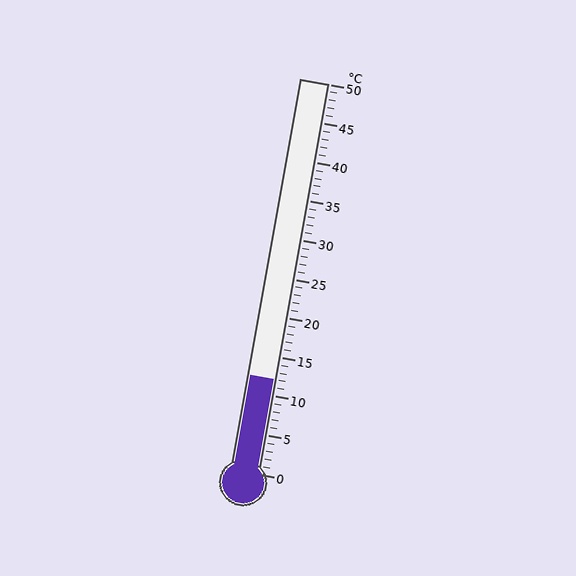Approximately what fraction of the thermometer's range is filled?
The thermometer is filled to approximately 25% of its range.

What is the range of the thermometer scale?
The thermometer scale ranges from 0°C to 50°C.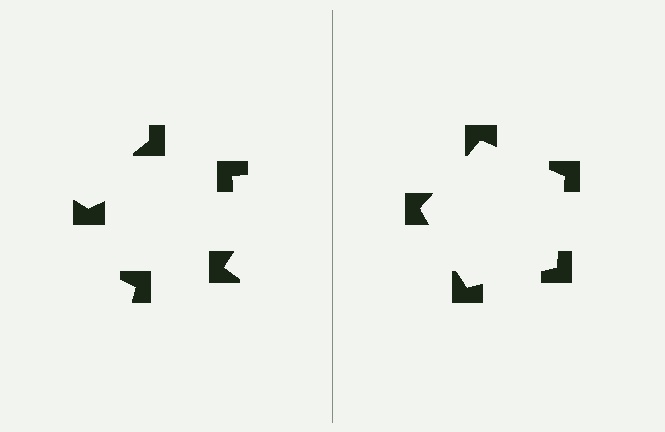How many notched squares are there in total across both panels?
10 — 5 on each side.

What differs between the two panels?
The notched squares are positioned identically on both sides; only the wedge orientations differ. On the right they align to a pentagon; on the left they are misaligned.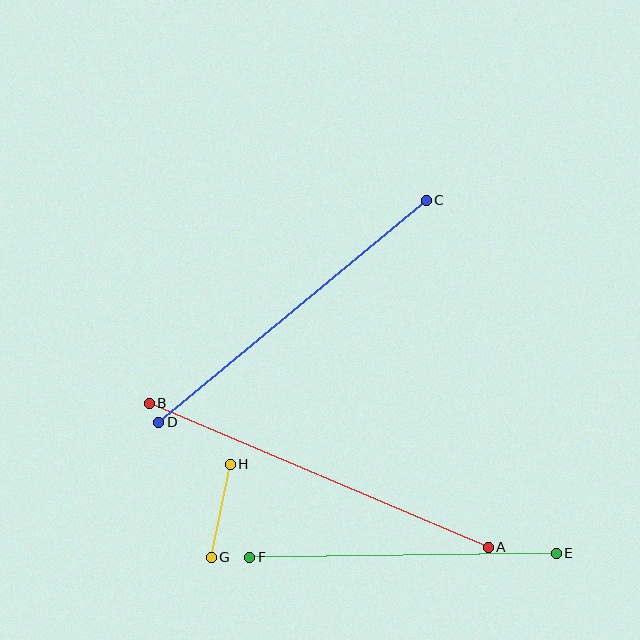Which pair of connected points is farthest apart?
Points A and B are farthest apart.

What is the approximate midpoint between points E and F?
The midpoint is at approximately (403, 555) pixels.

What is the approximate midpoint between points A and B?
The midpoint is at approximately (319, 475) pixels.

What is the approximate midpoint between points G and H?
The midpoint is at approximately (221, 511) pixels.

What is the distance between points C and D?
The distance is approximately 347 pixels.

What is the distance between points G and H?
The distance is approximately 95 pixels.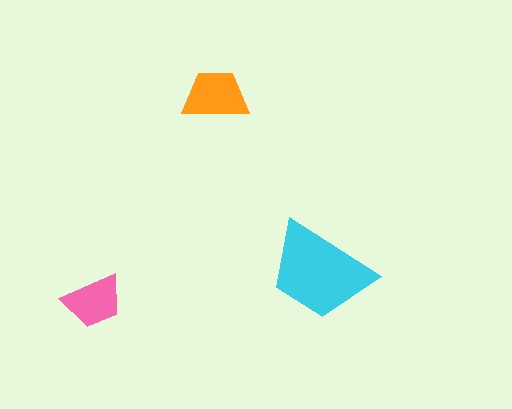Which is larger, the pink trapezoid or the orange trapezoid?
The orange one.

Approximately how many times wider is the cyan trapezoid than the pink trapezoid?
About 2 times wider.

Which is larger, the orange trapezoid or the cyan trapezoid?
The cyan one.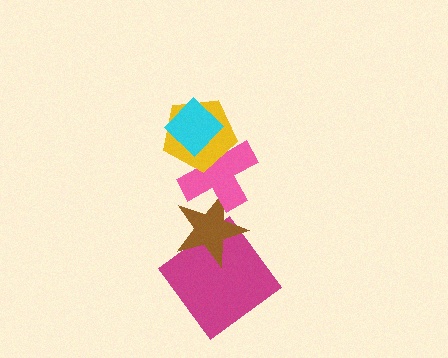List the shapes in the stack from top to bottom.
From top to bottom: the cyan diamond, the yellow pentagon, the pink cross, the brown star, the magenta diamond.